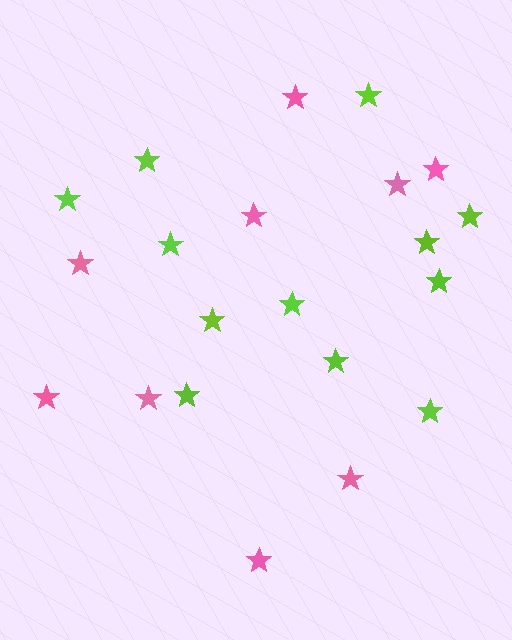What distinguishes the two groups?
There are 2 groups: one group of lime stars (12) and one group of pink stars (9).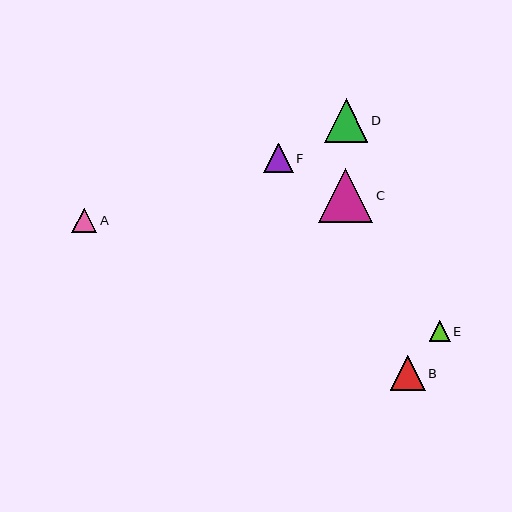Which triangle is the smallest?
Triangle E is the smallest with a size of approximately 21 pixels.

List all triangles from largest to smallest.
From largest to smallest: C, D, B, F, A, E.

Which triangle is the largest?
Triangle C is the largest with a size of approximately 55 pixels.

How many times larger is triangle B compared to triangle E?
Triangle B is approximately 1.7 times the size of triangle E.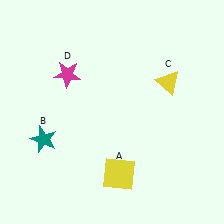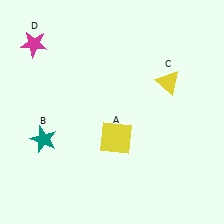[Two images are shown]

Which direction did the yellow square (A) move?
The yellow square (A) moved up.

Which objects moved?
The objects that moved are: the yellow square (A), the magenta star (D).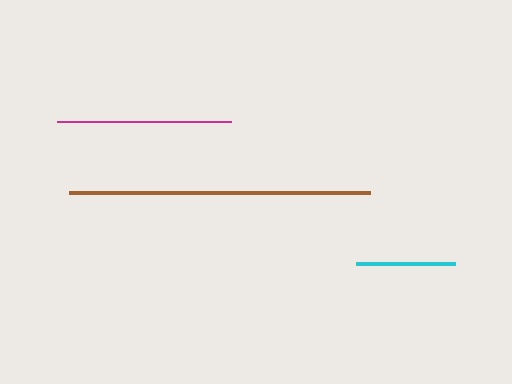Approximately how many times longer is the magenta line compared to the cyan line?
The magenta line is approximately 1.8 times the length of the cyan line.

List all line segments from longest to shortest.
From longest to shortest: brown, magenta, cyan.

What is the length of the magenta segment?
The magenta segment is approximately 174 pixels long.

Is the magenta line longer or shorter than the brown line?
The brown line is longer than the magenta line.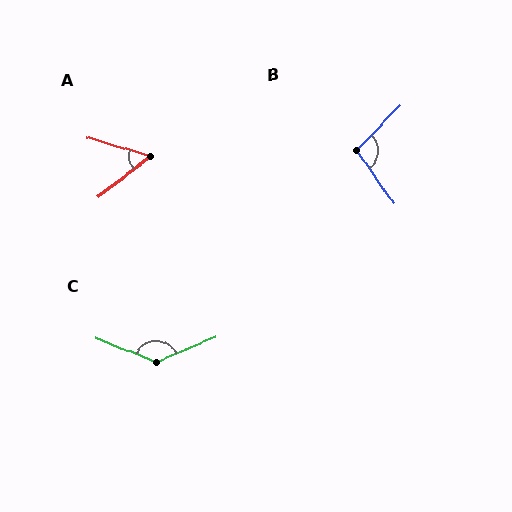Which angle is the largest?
C, at approximately 136 degrees.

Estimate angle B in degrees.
Approximately 101 degrees.